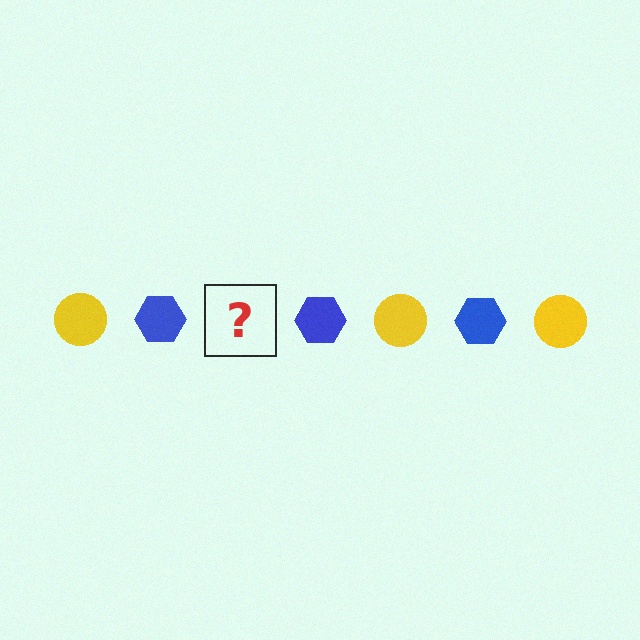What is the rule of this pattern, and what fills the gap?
The rule is that the pattern alternates between yellow circle and blue hexagon. The gap should be filled with a yellow circle.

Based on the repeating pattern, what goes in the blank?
The blank should be a yellow circle.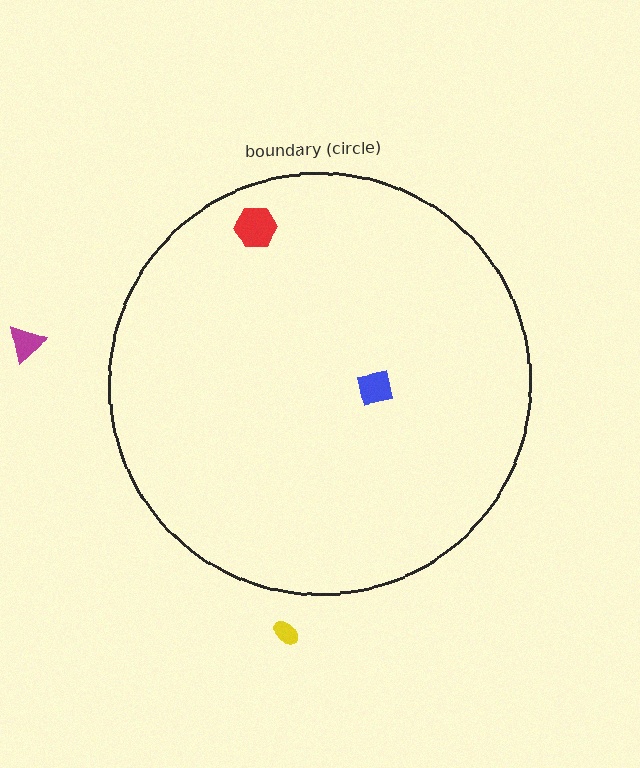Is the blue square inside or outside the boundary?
Inside.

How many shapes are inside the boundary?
2 inside, 2 outside.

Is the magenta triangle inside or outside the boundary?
Outside.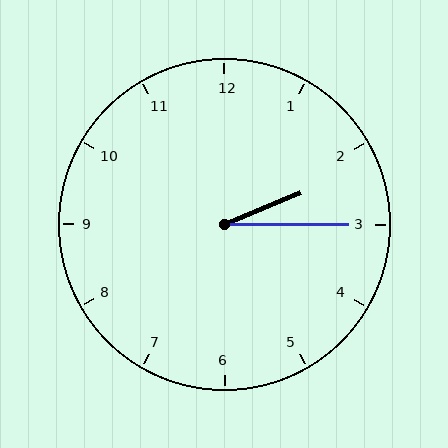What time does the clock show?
2:15.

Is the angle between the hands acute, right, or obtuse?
It is acute.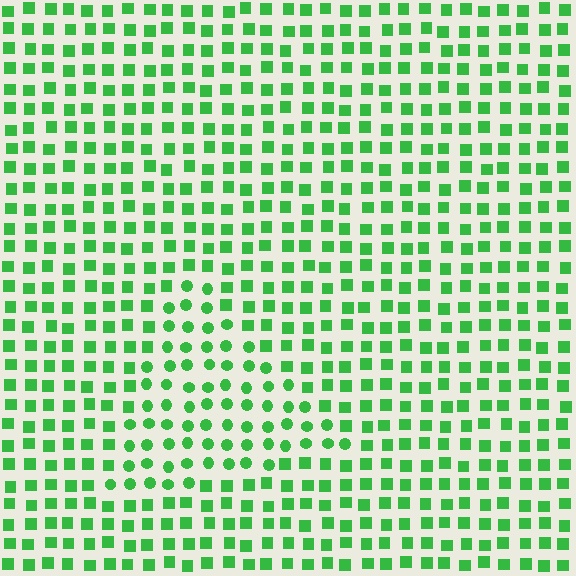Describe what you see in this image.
The image is filled with small green elements arranged in a uniform grid. A triangle-shaped region contains circles, while the surrounding area contains squares. The boundary is defined purely by the change in element shape.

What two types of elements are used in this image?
The image uses circles inside the triangle region and squares outside it.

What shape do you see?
I see a triangle.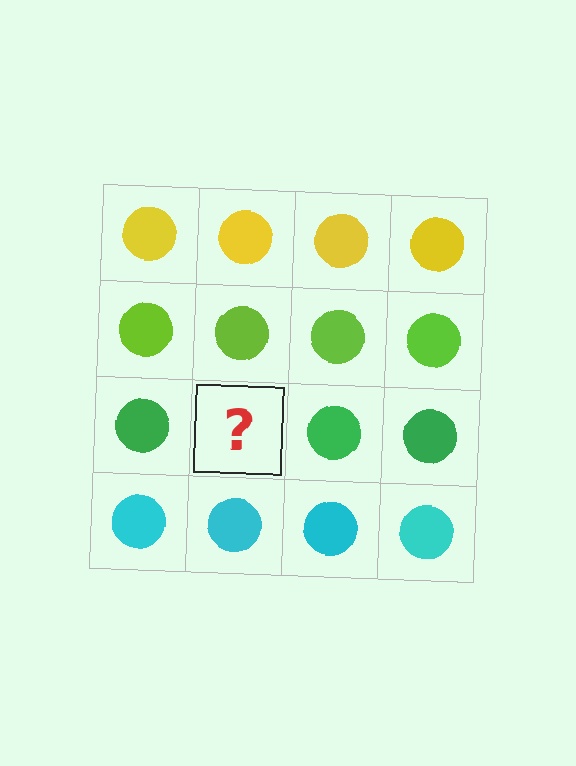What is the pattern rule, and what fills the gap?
The rule is that each row has a consistent color. The gap should be filled with a green circle.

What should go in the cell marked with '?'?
The missing cell should contain a green circle.